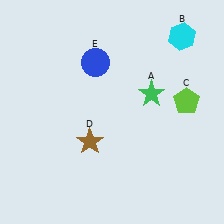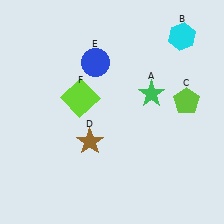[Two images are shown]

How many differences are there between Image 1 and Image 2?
There is 1 difference between the two images.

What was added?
A lime square (F) was added in Image 2.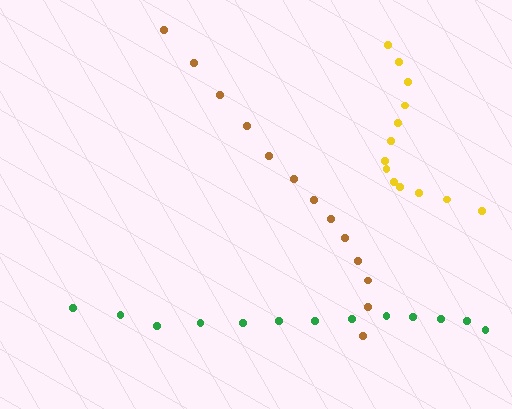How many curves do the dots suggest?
There are 3 distinct paths.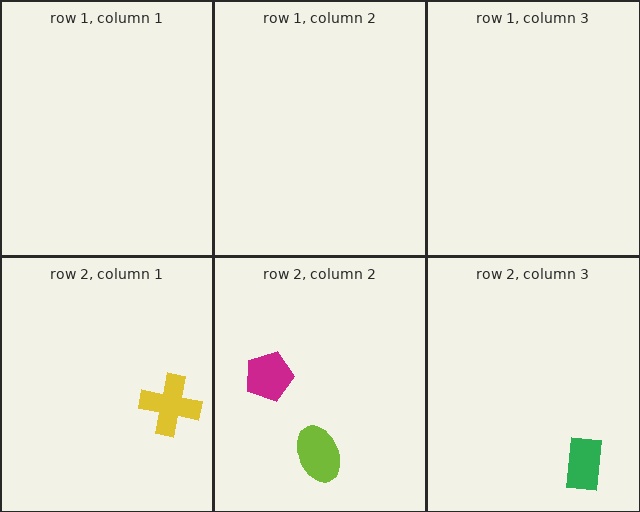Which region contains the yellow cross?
The row 2, column 1 region.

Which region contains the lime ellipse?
The row 2, column 2 region.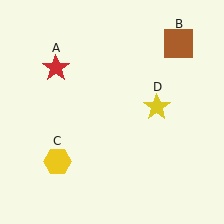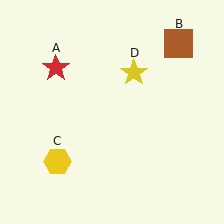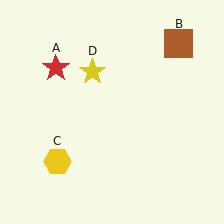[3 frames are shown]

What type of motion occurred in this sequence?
The yellow star (object D) rotated counterclockwise around the center of the scene.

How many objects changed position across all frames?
1 object changed position: yellow star (object D).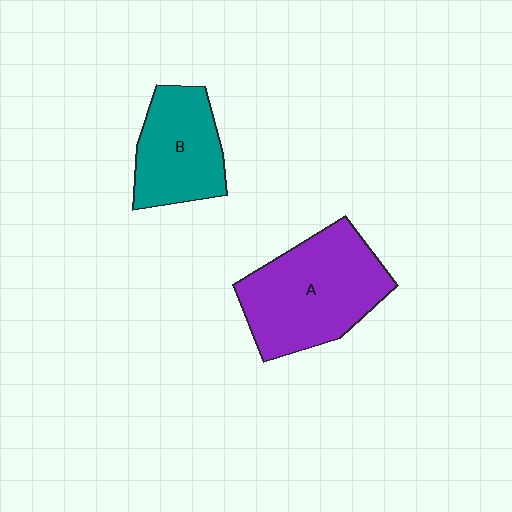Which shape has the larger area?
Shape A (purple).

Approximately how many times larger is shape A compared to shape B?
Approximately 1.5 times.